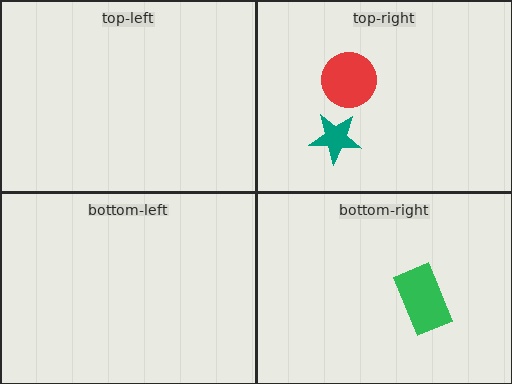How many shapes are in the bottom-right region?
1.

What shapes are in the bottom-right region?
The green rectangle.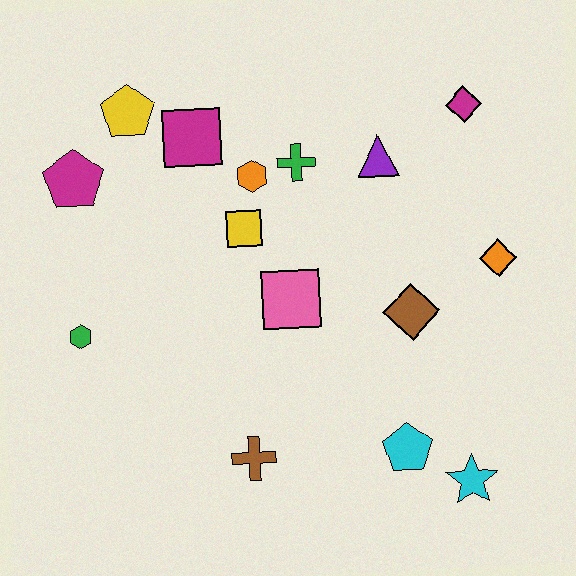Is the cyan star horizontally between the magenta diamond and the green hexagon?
Yes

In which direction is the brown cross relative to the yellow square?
The brown cross is below the yellow square.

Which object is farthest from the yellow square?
The cyan star is farthest from the yellow square.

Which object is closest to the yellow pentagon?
The magenta square is closest to the yellow pentagon.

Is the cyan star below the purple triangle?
Yes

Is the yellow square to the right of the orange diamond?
No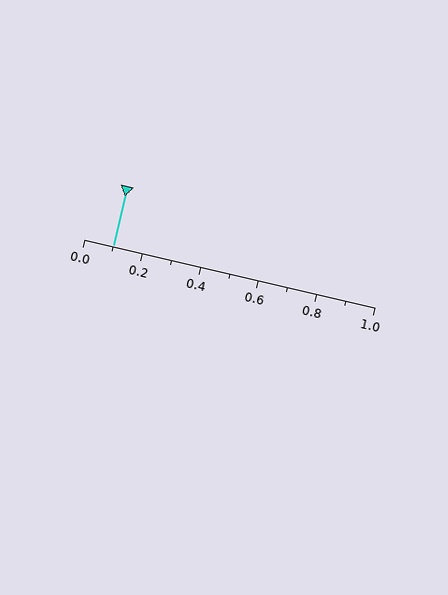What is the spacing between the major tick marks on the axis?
The major ticks are spaced 0.2 apart.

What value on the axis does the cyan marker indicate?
The marker indicates approximately 0.1.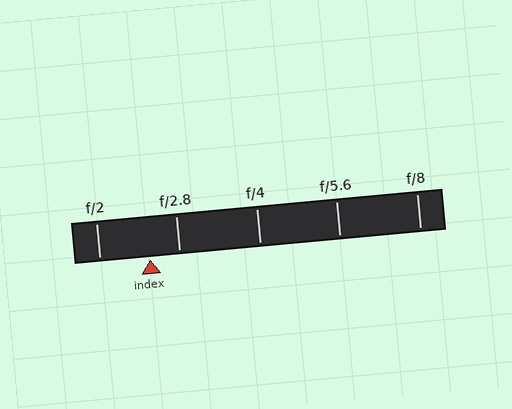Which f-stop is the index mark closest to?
The index mark is closest to f/2.8.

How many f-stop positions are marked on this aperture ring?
There are 5 f-stop positions marked.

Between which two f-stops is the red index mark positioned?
The index mark is between f/2 and f/2.8.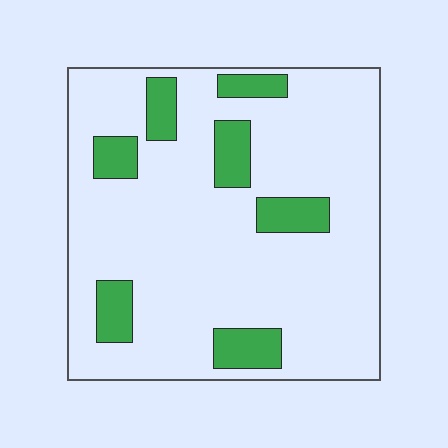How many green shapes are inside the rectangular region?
7.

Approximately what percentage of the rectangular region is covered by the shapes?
Approximately 15%.